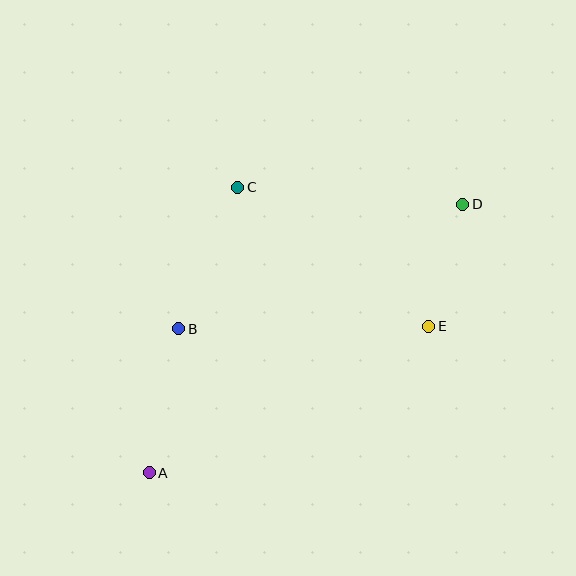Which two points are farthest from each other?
Points A and D are farthest from each other.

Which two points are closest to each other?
Points D and E are closest to each other.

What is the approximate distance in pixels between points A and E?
The distance between A and E is approximately 316 pixels.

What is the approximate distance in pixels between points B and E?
The distance between B and E is approximately 250 pixels.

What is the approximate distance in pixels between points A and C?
The distance between A and C is approximately 299 pixels.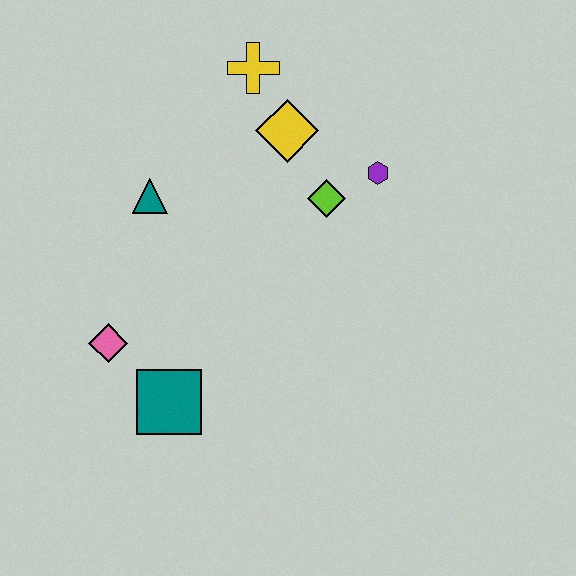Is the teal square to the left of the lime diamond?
Yes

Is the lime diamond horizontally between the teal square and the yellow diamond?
No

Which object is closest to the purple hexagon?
The lime diamond is closest to the purple hexagon.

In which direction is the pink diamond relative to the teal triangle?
The pink diamond is below the teal triangle.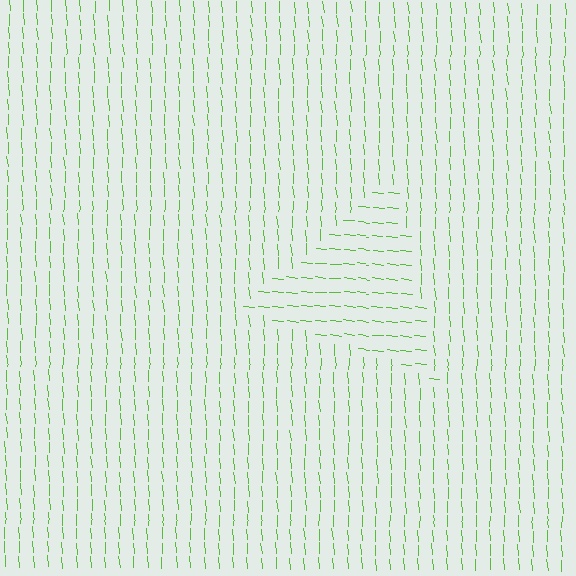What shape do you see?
I see a triangle.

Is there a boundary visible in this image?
Yes, there is a texture boundary formed by a change in line orientation.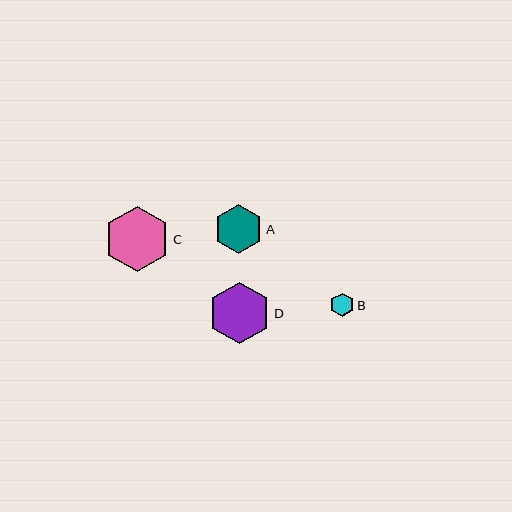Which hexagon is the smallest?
Hexagon B is the smallest with a size of approximately 24 pixels.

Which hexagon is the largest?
Hexagon C is the largest with a size of approximately 65 pixels.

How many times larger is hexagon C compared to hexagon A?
Hexagon C is approximately 1.3 times the size of hexagon A.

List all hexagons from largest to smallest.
From largest to smallest: C, D, A, B.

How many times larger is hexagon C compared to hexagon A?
Hexagon C is approximately 1.3 times the size of hexagon A.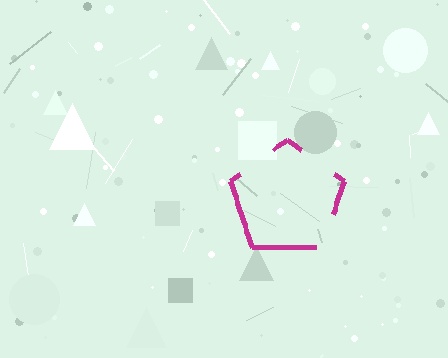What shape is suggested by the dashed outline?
The dashed outline suggests a pentagon.